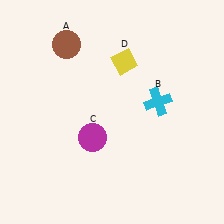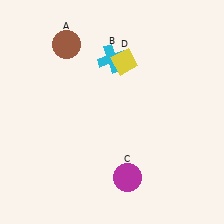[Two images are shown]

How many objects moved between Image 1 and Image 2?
2 objects moved between the two images.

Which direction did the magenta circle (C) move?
The magenta circle (C) moved down.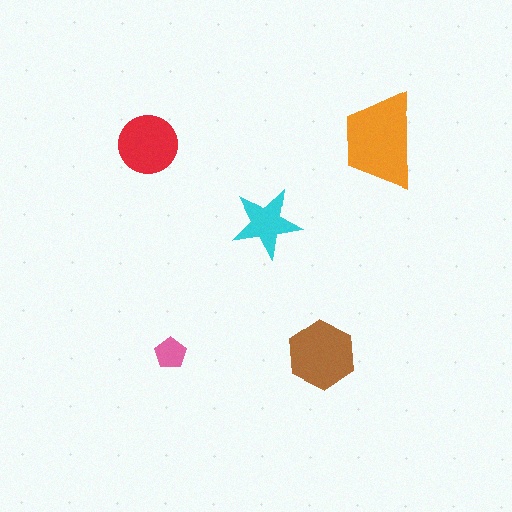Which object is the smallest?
The pink pentagon.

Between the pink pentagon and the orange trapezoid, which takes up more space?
The orange trapezoid.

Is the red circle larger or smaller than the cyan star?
Larger.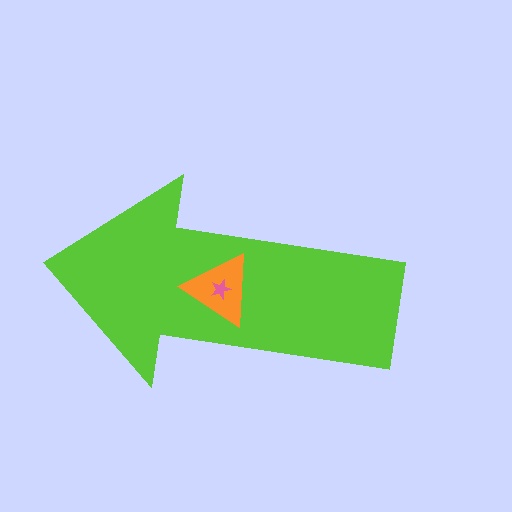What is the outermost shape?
The lime arrow.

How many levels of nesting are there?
3.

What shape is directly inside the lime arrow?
The orange triangle.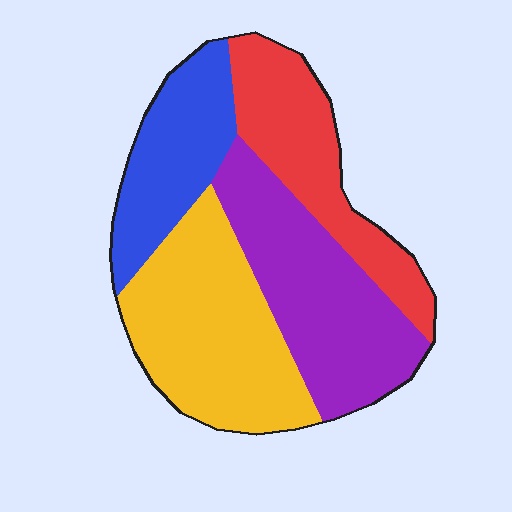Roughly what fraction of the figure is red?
Red covers roughly 20% of the figure.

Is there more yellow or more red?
Yellow.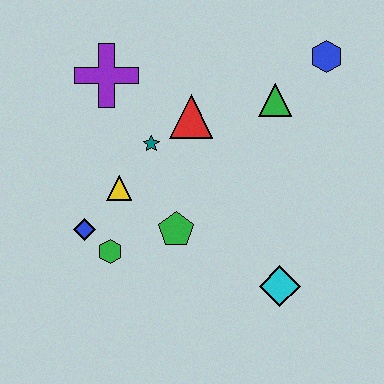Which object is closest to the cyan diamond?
The green pentagon is closest to the cyan diamond.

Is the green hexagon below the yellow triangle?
Yes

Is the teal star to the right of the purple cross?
Yes